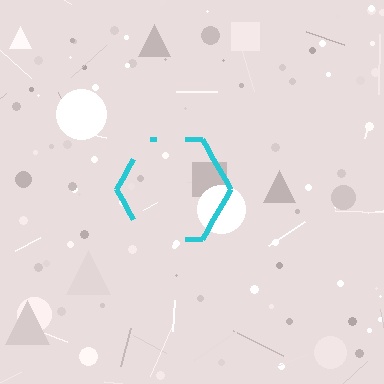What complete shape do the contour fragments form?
The contour fragments form a hexagon.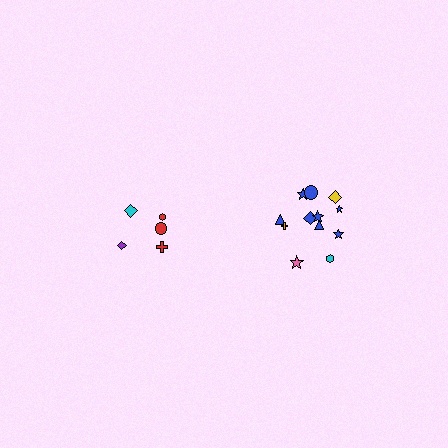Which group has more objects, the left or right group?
The right group.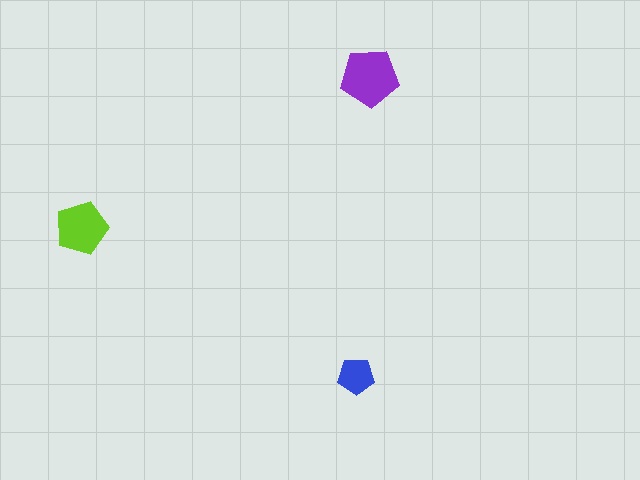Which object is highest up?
The purple pentagon is topmost.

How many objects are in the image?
There are 3 objects in the image.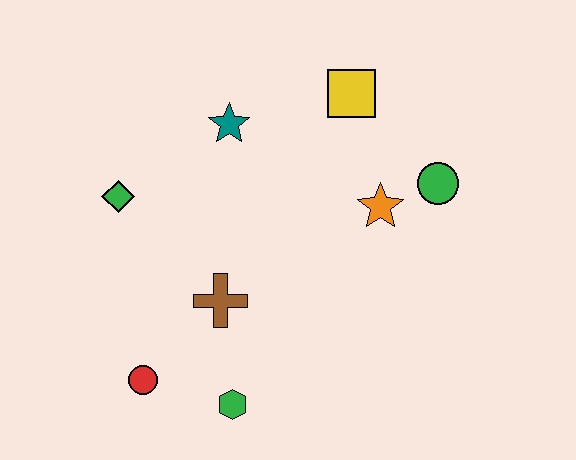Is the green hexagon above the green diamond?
No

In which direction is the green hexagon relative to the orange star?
The green hexagon is below the orange star.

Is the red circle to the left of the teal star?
Yes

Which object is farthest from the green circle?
The red circle is farthest from the green circle.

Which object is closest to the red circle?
The green hexagon is closest to the red circle.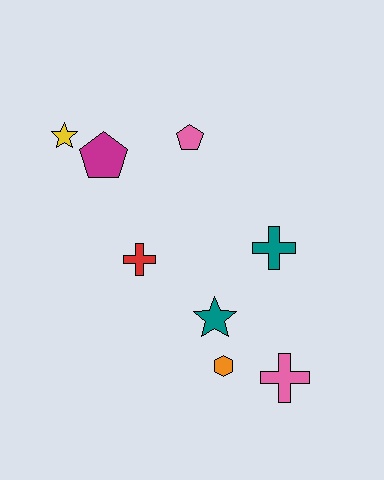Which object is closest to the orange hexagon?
The teal star is closest to the orange hexagon.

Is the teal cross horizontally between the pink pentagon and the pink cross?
Yes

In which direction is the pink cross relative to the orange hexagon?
The pink cross is to the right of the orange hexagon.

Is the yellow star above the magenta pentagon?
Yes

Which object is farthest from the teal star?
The yellow star is farthest from the teal star.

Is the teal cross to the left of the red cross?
No